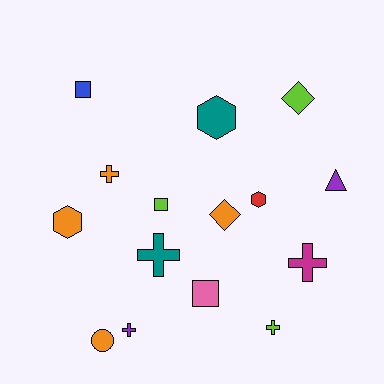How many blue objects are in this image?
There is 1 blue object.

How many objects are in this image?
There are 15 objects.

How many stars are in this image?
There are no stars.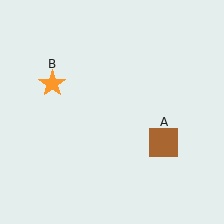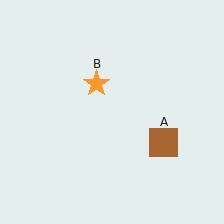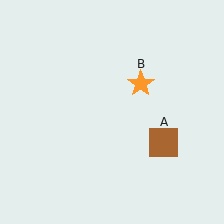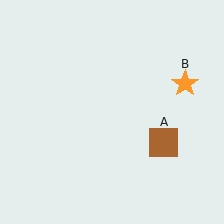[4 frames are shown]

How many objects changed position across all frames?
1 object changed position: orange star (object B).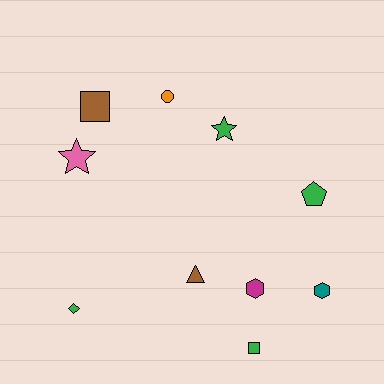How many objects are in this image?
There are 10 objects.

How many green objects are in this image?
There are 4 green objects.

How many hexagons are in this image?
There are 2 hexagons.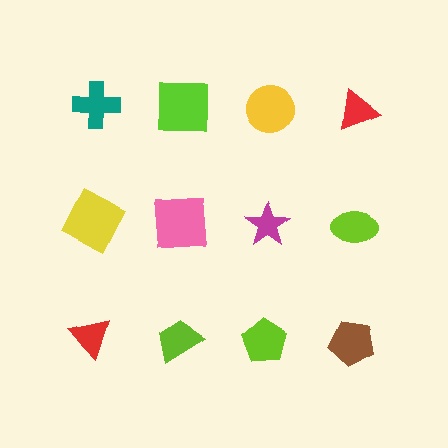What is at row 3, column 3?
A lime pentagon.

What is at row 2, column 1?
A yellow square.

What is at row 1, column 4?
A red triangle.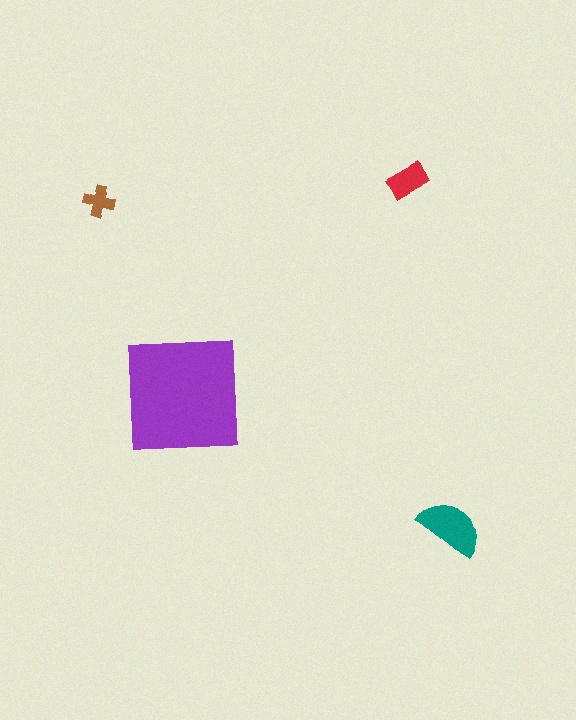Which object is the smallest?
The brown cross.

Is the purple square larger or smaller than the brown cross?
Larger.